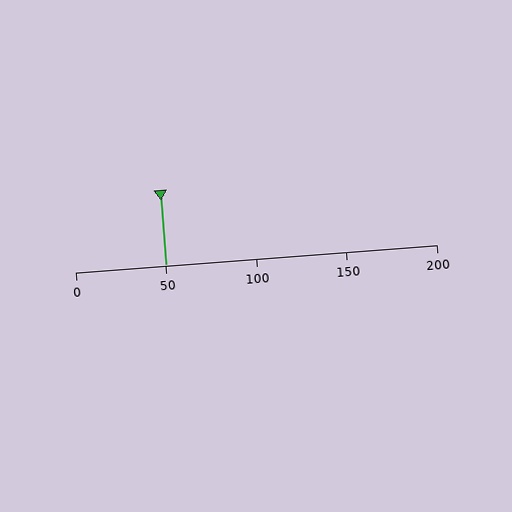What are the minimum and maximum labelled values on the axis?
The axis runs from 0 to 200.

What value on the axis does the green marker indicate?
The marker indicates approximately 50.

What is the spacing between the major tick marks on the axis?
The major ticks are spaced 50 apart.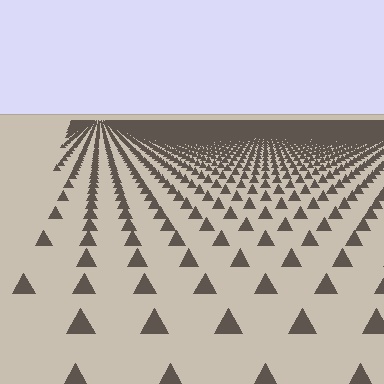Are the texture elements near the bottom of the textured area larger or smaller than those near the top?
Larger. Near the bottom, elements are closer to the viewer and appear at a bigger on-screen size.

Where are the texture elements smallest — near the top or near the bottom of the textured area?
Near the top.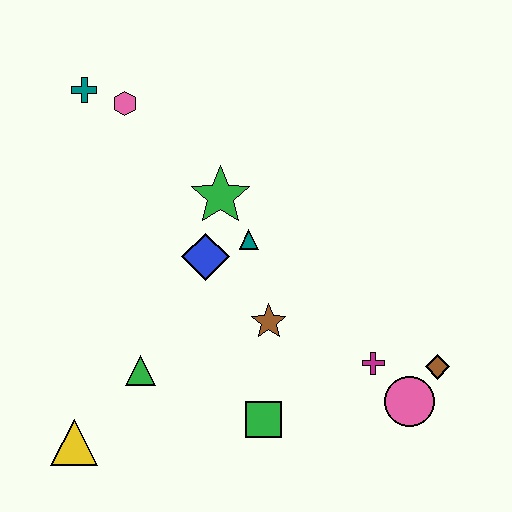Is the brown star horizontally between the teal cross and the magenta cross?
Yes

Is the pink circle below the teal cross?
Yes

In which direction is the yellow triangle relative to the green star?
The yellow triangle is below the green star.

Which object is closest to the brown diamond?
The pink circle is closest to the brown diamond.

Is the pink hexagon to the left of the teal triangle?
Yes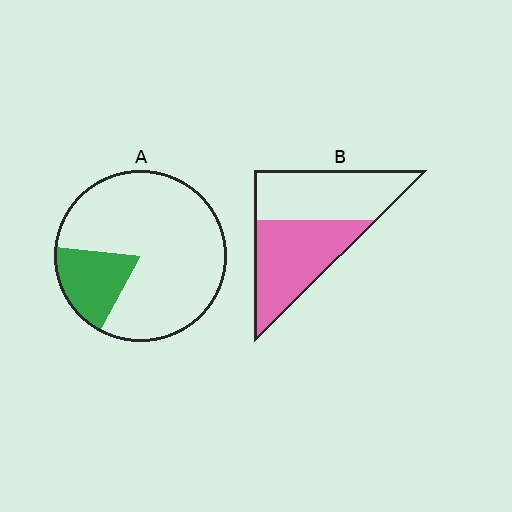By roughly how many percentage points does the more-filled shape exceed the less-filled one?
By roughly 30 percentage points (B over A).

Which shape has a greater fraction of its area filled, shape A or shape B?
Shape B.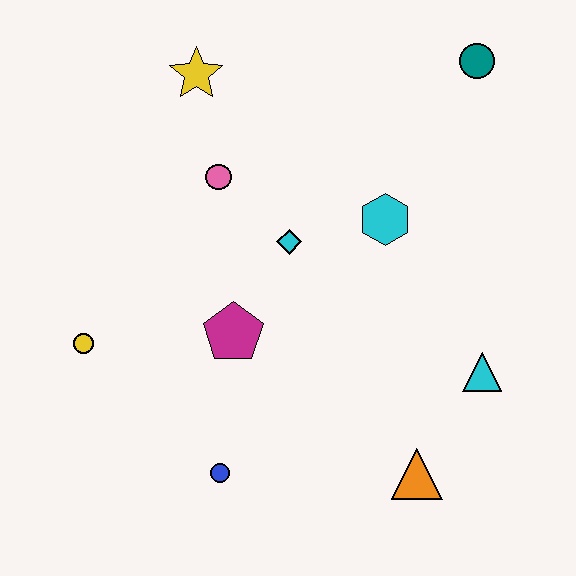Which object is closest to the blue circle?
The magenta pentagon is closest to the blue circle.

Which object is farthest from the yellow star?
The orange triangle is farthest from the yellow star.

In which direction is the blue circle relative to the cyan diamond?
The blue circle is below the cyan diamond.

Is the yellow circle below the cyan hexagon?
Yes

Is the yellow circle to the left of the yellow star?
Yes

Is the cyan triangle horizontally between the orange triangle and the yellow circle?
No